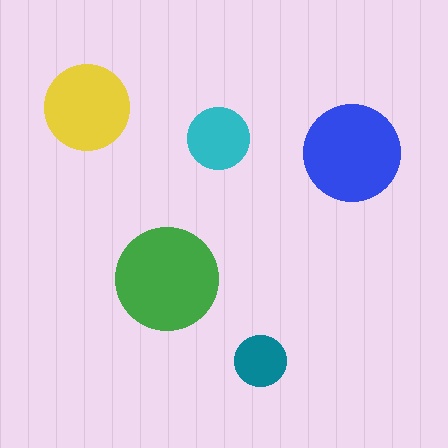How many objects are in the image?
There are 5 objects in the image.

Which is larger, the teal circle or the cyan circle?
The cyan one.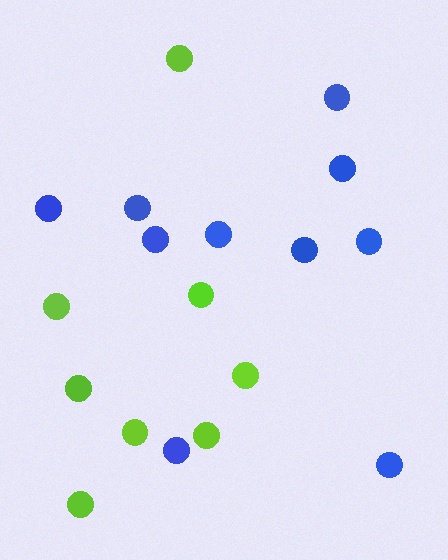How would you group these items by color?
There are 2 groups: one group of blue circles (10) and one group of lime circles (8).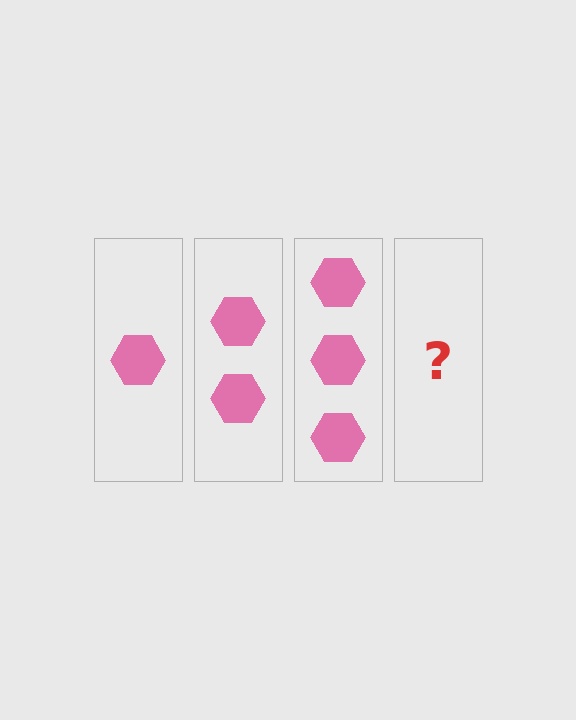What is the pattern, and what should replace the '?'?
The pattern is that each step adds one more hexagon. The '?' should be 4 hexagons.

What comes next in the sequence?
The next element should be 4 hexagons.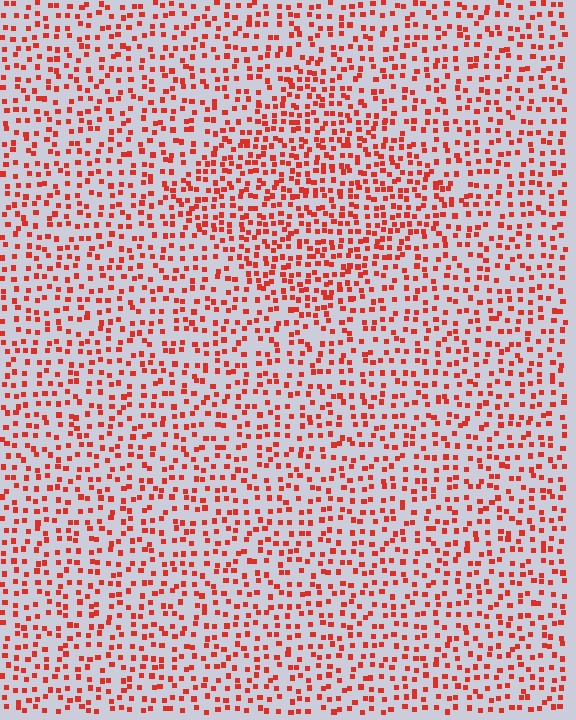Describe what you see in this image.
The image contains small red elements arranged at two different densities. A diamond-shaped region is visible where the elements are more densely packed than the surrounding area.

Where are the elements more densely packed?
The elements are more densely packed inside the diamond boundary.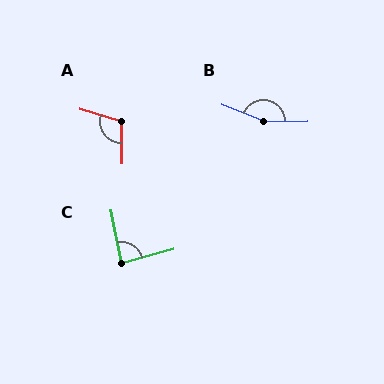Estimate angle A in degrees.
Approximately 107 degrees.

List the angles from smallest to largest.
C (86°), A (107°), B (158°).